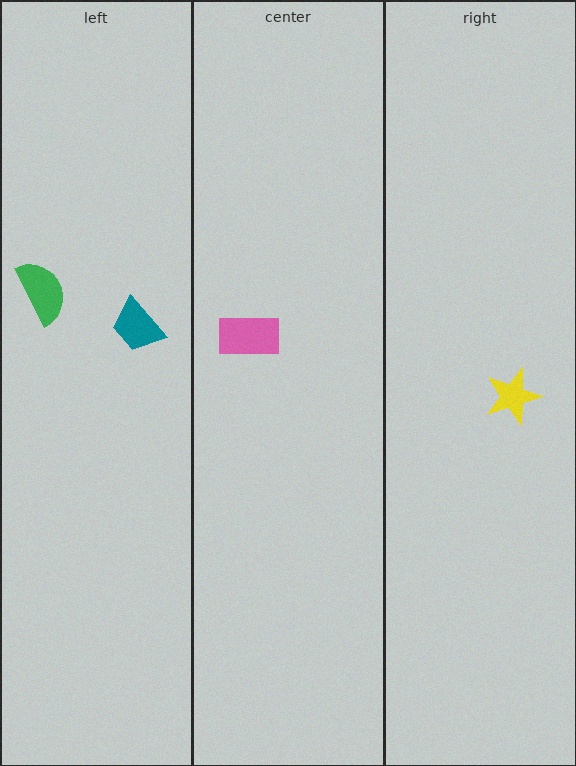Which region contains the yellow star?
The right region.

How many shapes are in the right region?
1.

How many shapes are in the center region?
1.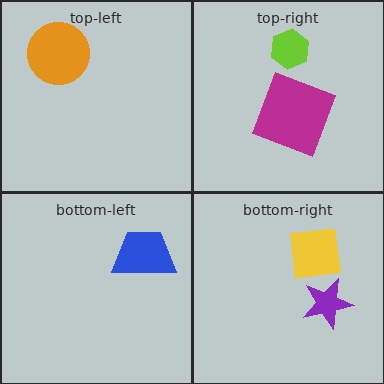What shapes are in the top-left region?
The orange circle.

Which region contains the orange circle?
The top-left region.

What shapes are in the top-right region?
The magenta square, the lime hexagon.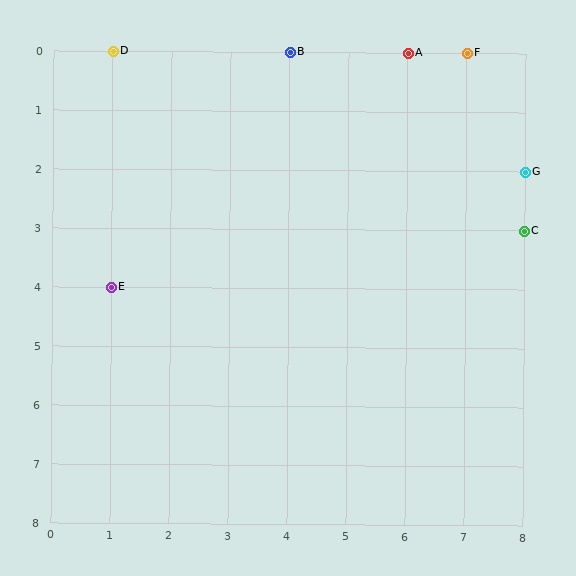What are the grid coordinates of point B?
Point B is at grid coordinates (4, 0).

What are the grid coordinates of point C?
Point C is at grid coordinates (8, 3).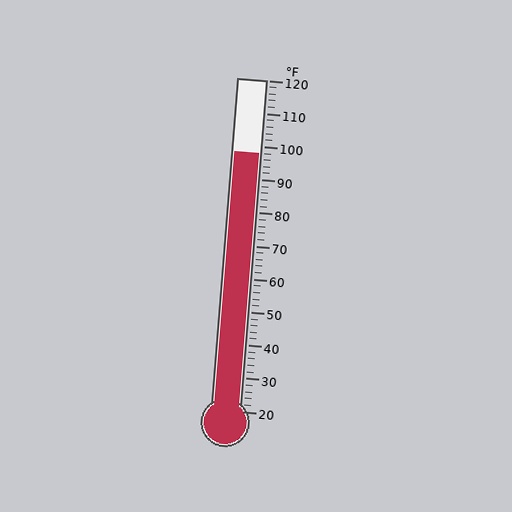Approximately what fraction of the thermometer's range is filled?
The thermometer is filled to approximately 80% of its range.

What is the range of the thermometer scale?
The thermometer scale ranges from 20°F to 120°F.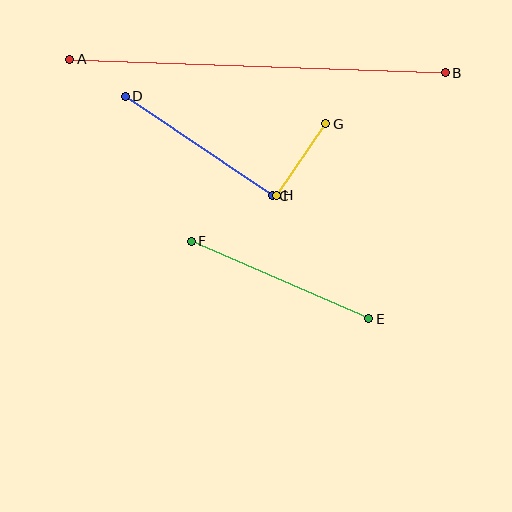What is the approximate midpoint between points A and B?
The midpoint is at approximately (258, 66) pixels.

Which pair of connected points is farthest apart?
Points A and B are farthest apart.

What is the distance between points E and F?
The distance is approximately 194 pixels.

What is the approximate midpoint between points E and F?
The midpoint is at approximately (280, 280) pixels.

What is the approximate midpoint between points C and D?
The midpoint is at approximately (199, 146) pixels.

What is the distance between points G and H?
The distance is approximately 87 pixels.